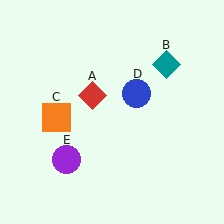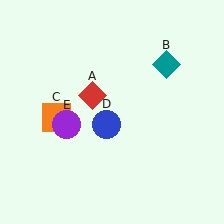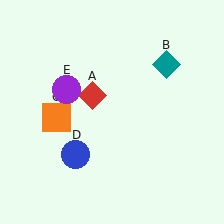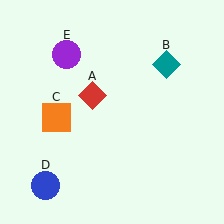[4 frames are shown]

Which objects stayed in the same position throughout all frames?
Red diamond (object A) and teal diamond (object B) and orange square (object C) remained stationary.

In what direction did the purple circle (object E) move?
The purple circle (object E) moved up.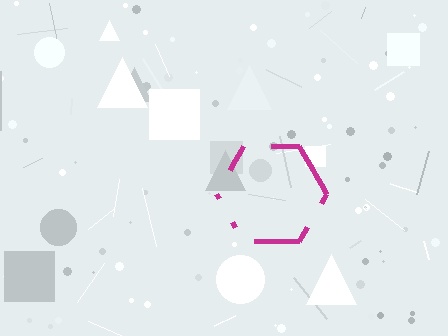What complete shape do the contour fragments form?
The contour fragments form a hexagon.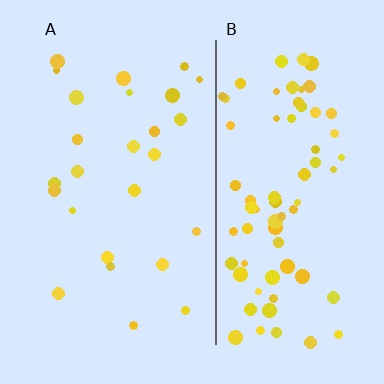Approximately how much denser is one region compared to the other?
Approximately 2.9× — region B over region A.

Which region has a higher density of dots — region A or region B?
B (the right).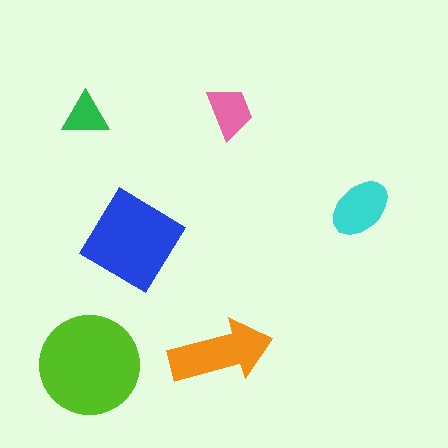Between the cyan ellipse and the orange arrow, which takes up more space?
The orange arrow.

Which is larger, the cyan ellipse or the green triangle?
The cyan ellipse.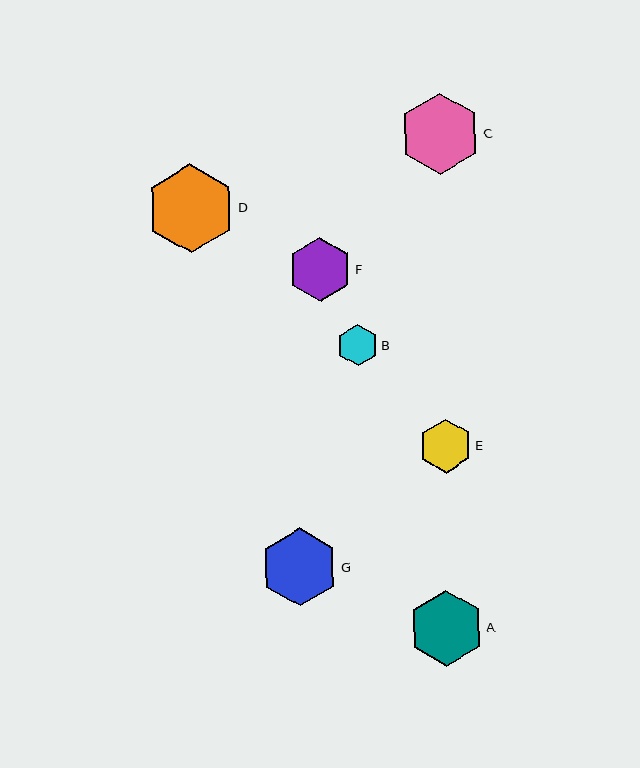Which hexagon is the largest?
Hexagon D is the largest with a size of approximately 88 pixels.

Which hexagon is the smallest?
Hexagon B is the smallest with a size of approximately 41 pixels.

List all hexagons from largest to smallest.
From largest to smallest: D, C, G, A, F, E, B.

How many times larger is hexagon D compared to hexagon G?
Hexagon D is approximately 1.1 times the size of hexagon G.